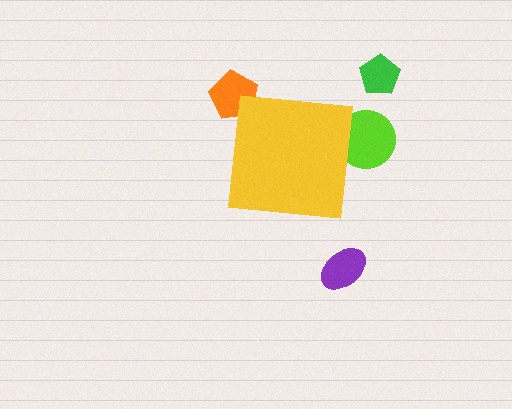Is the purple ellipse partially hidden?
No, the purple ellipse is fully visible.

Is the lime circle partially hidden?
Yes, the lime circle is partially hidden behind the yellow square.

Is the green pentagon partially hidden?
No, the green pentagon is fully visible.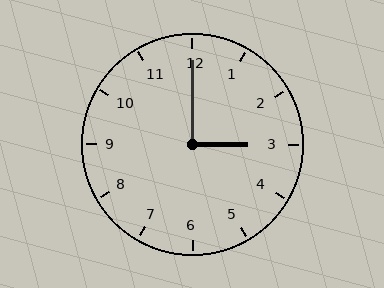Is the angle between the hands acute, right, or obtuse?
It is right.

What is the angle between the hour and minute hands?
Approximately 90 degrees.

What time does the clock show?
3:00.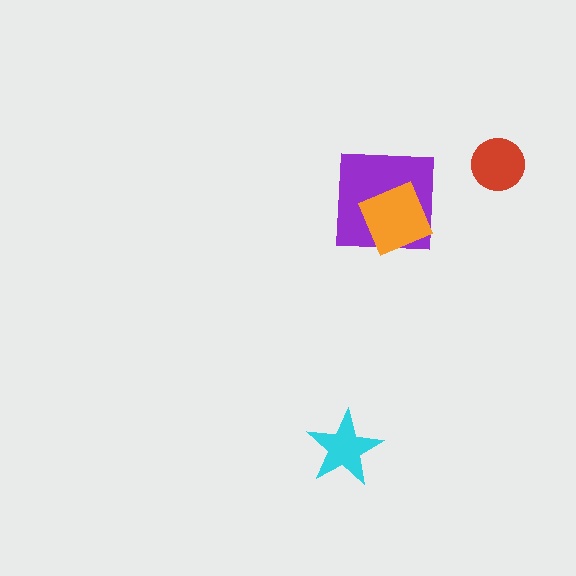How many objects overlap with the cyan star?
0 objects overlap with the cyan star.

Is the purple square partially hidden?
Yes, it is partially covered by another shape.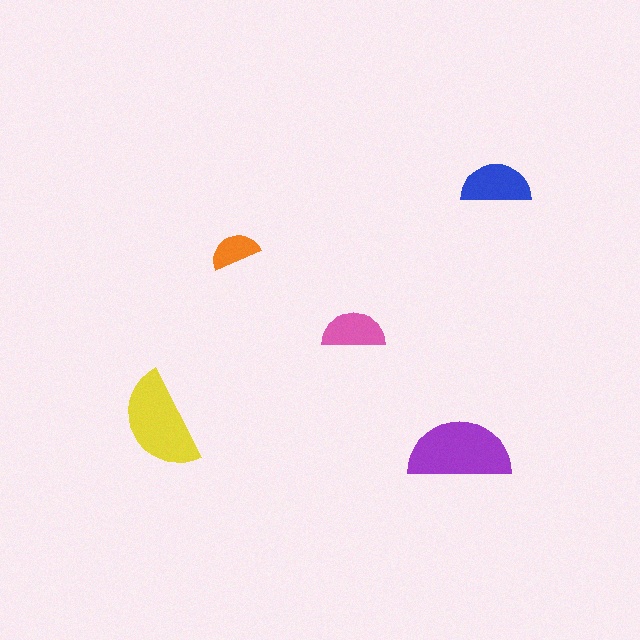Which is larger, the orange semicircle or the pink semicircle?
The pink one.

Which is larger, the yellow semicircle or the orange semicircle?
The yellow one.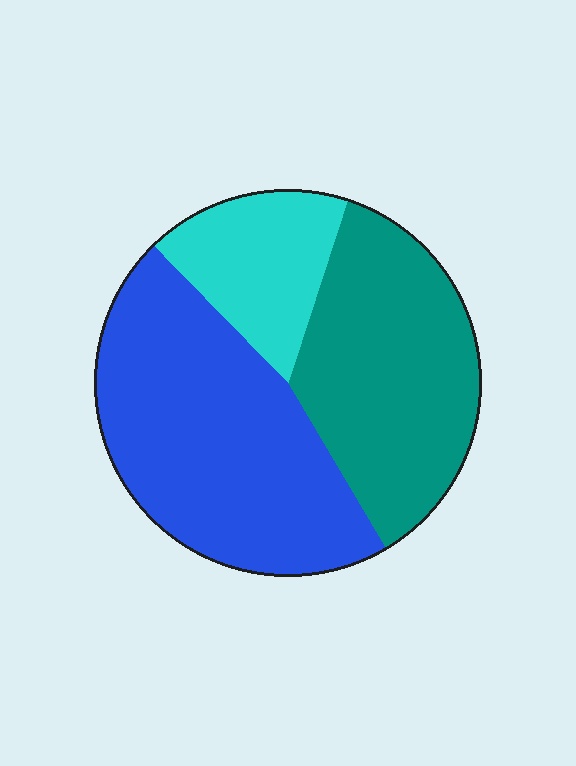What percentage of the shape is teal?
Teal covers about 35% of the shape.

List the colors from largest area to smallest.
From largest to smallest: blue, teal, cyan.